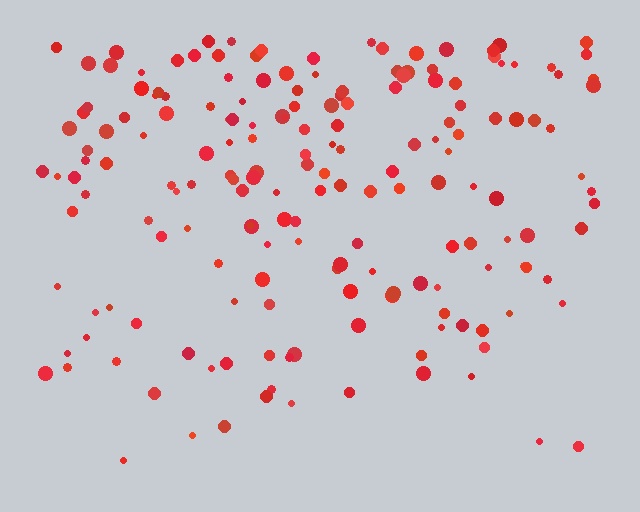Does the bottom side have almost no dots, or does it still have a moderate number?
Still a moderate number, just noticeably fewer than the top.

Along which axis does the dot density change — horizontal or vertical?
Vertical.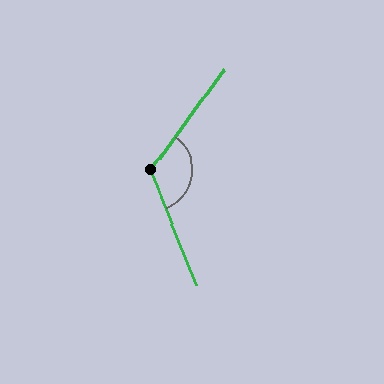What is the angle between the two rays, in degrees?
Approximately 122 degrees.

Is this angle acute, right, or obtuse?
It is obtuse.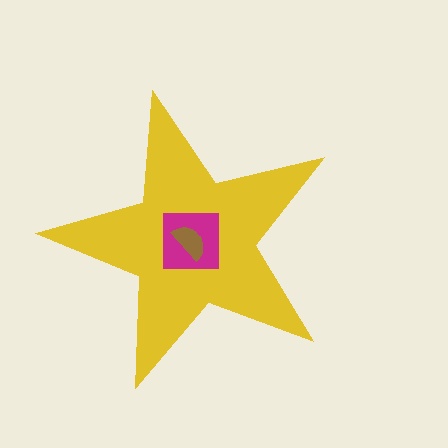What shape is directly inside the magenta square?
The brown semicircle.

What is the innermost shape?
The brown semicircle.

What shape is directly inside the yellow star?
The magenta square.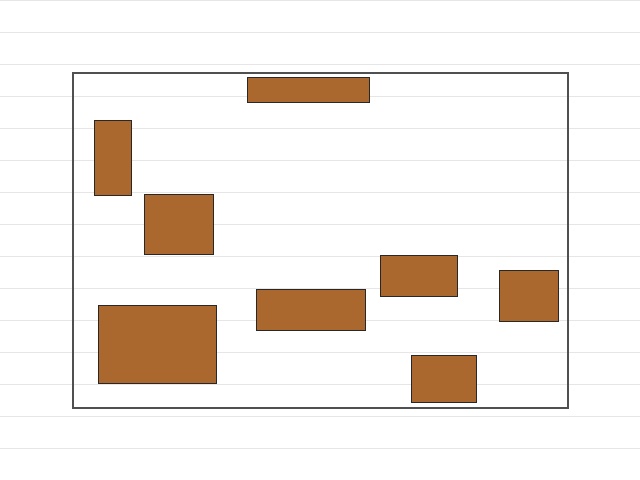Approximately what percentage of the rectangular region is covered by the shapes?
Approximately 20%.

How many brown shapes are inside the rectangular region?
8.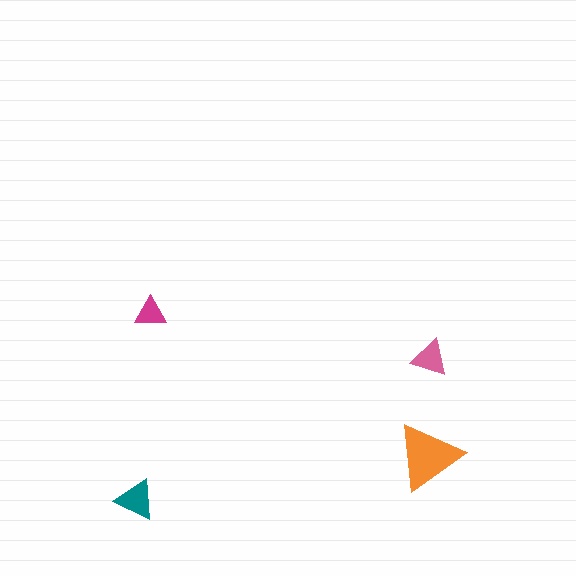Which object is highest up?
The magenta triangle is topmost.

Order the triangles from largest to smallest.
the orange one, the teal one, the pink one, the magenta one.